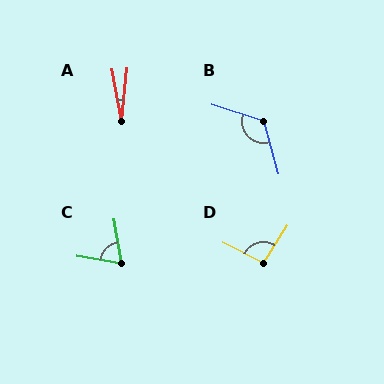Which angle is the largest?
B, at approximately 123 degrees.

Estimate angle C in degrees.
Approximately 72 degrees.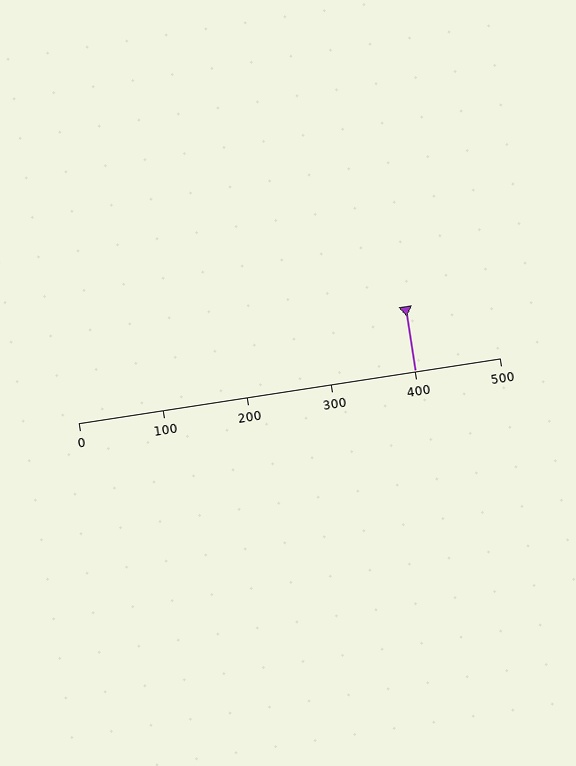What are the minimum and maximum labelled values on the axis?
The axis runs from 0 to 500.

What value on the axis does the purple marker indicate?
The marker indicates approximately 400.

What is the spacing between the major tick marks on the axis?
The major ticks are spaced 100 apart.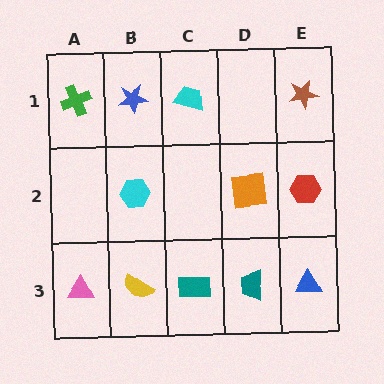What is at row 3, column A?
A pink triangle.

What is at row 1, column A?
A green cross.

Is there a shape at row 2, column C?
No, that cell is empty.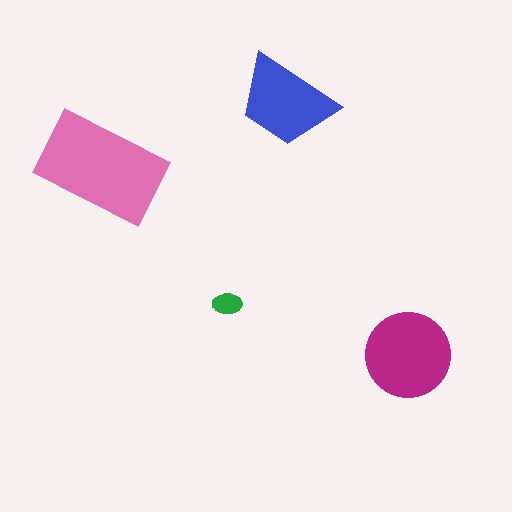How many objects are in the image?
There are 4 objects in the image.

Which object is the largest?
The pink rectangle.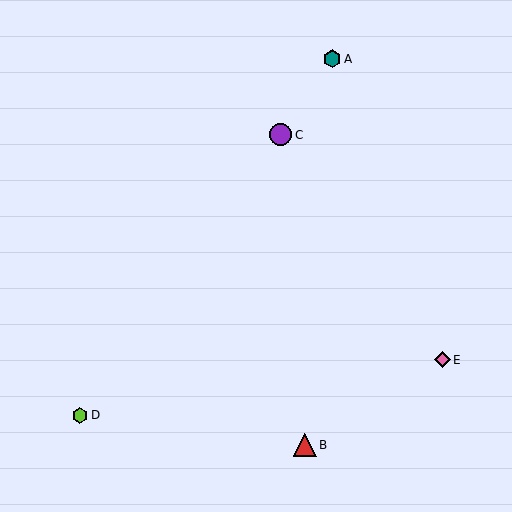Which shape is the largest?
The red triangle (labeled B) is the largest.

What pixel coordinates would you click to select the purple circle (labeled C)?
Click at (281, 135) to select the purple circle C.